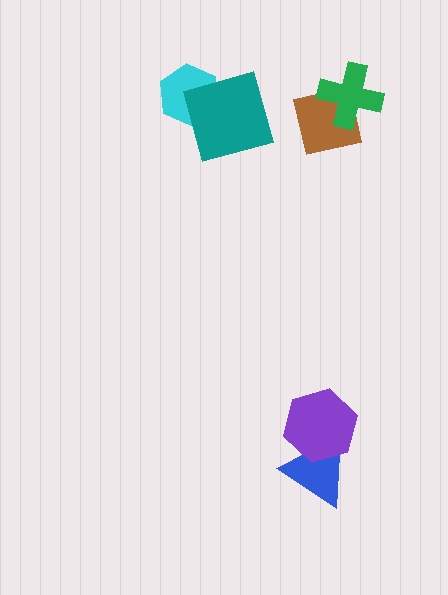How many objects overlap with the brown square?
1 object overlaps with the brown square.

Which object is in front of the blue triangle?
The purple hexagon is in front of the blue triangle.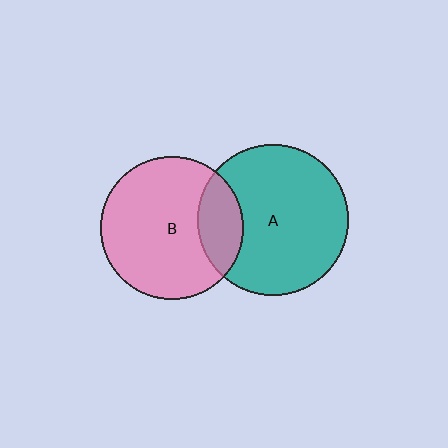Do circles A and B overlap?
Yes.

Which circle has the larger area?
Circle A (teal).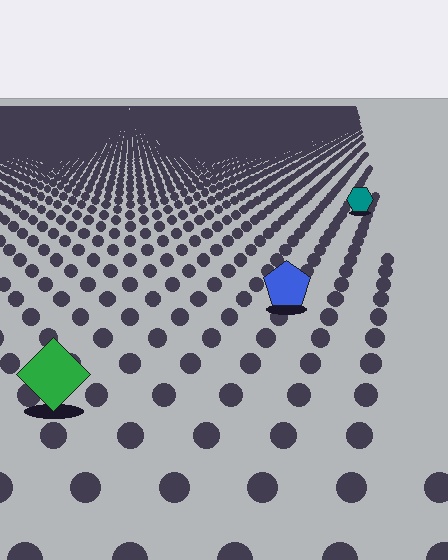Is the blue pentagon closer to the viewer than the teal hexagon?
Yes. The blue pentagon is closer — you can tell from the texture gradient: the ground texture is coarser near it.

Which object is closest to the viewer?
The green diamond is closest. The texture marks near it are larger and more spread out.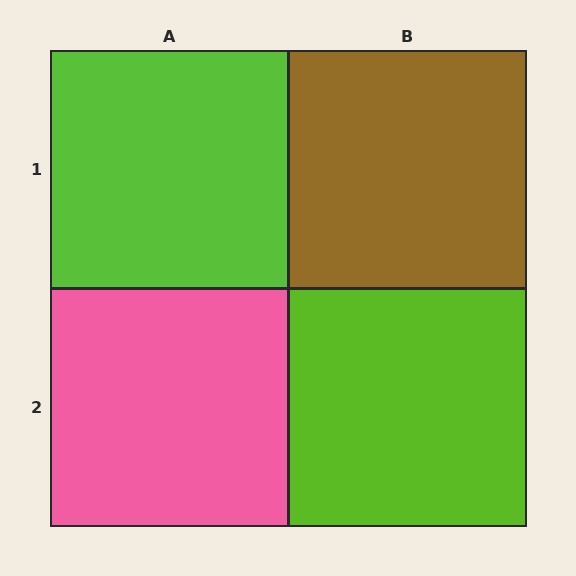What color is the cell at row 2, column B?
Lime.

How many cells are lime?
2 cells are lime.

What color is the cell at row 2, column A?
Pink.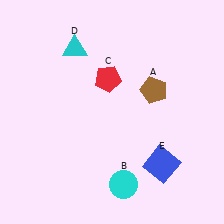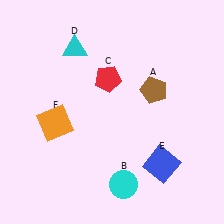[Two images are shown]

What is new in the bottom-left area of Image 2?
An orange square (F) was added in the bottom-left area of Image 2.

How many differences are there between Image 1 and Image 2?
There is 1 difference between the two images.